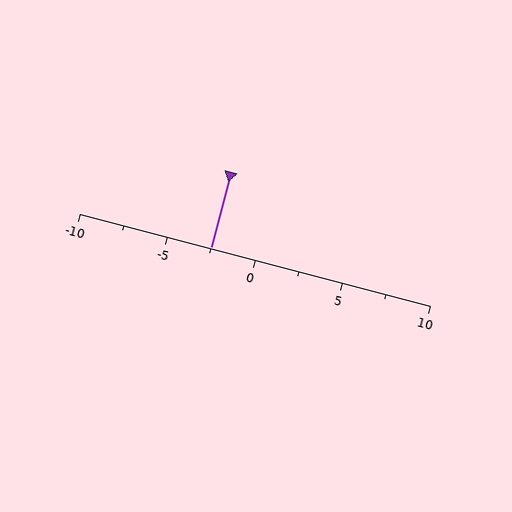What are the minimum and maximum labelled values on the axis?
The axis runs from -10 to 10.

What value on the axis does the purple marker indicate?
The marker indicates approximately -2.5.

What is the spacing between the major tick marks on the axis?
The major ticks are spaced 5 apart.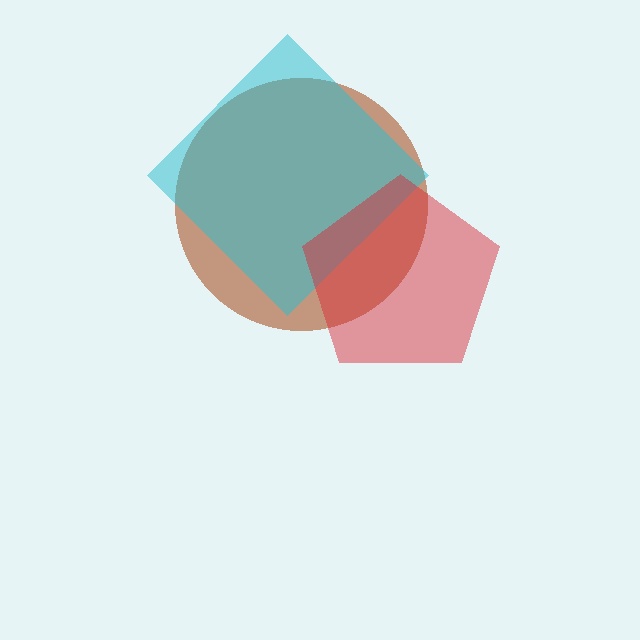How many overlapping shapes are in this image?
There are 3 overlapping shapes in the image.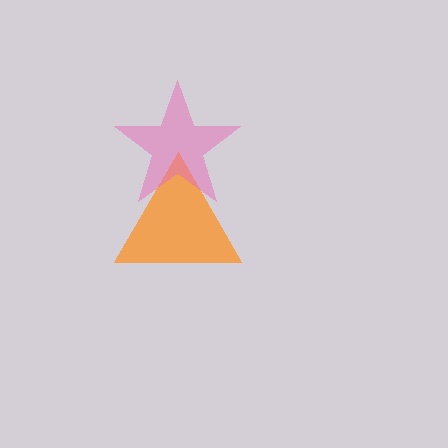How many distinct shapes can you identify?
There are 2 distinct shapes: an orange triangle, a pink star.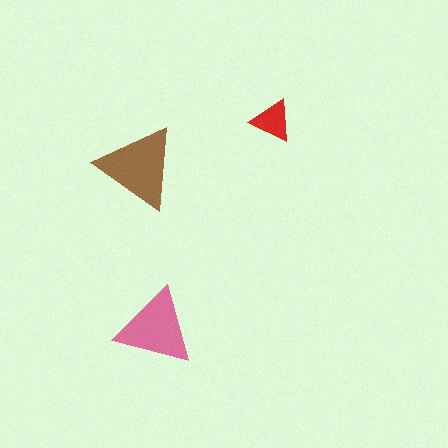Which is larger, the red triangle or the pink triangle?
The pink one.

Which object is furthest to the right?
The red triangle is rightmost.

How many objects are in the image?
There are 3 objects in the image.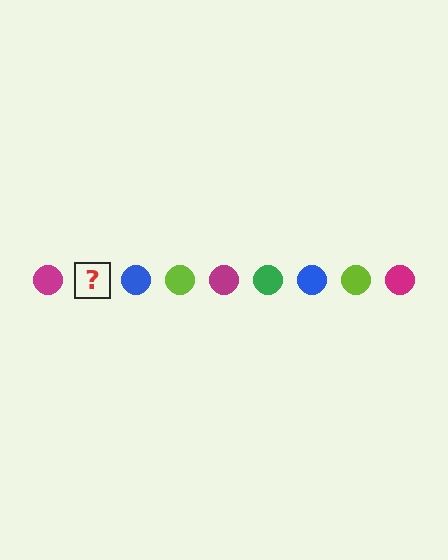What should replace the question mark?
The question mark should be replaced with a green circle.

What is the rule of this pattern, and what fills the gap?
The rule is that the pattern cycles through magenta, green, blue, lime circles. The gap should be filled with a green circle.